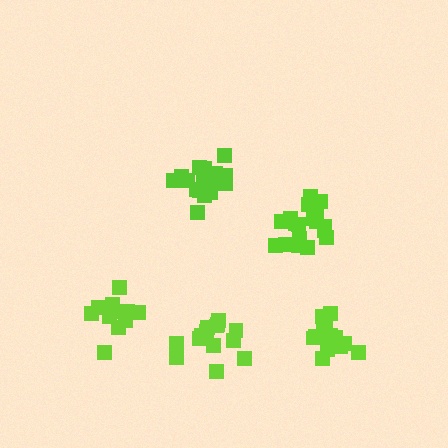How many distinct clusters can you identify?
There are 5 distinct clusters.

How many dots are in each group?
Group 1: 15 dots, Group 2: 18 dots, Group 3: 14 dots, Group 4: 18 dots, Group 5: 14 dots (79 total).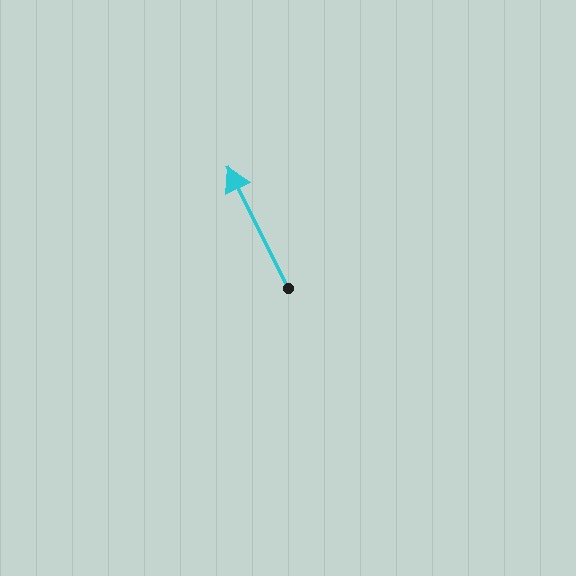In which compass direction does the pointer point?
Northwest.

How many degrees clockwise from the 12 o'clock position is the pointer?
Approximately 333 degrees.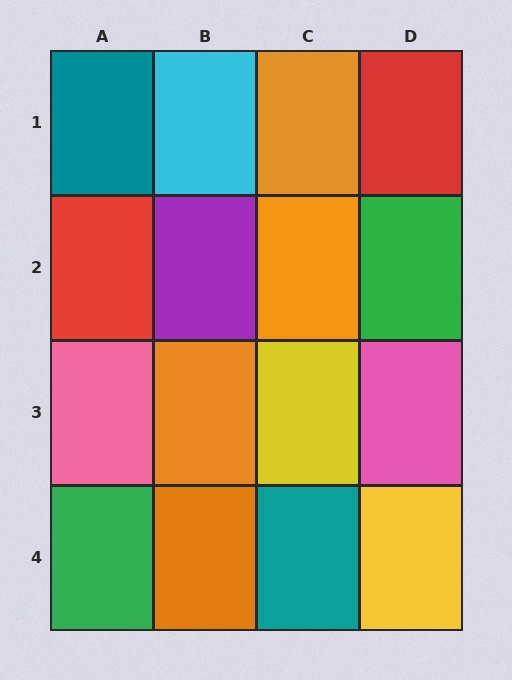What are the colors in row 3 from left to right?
Pink, orange, yellow, pink.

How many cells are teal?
2 cells are teal.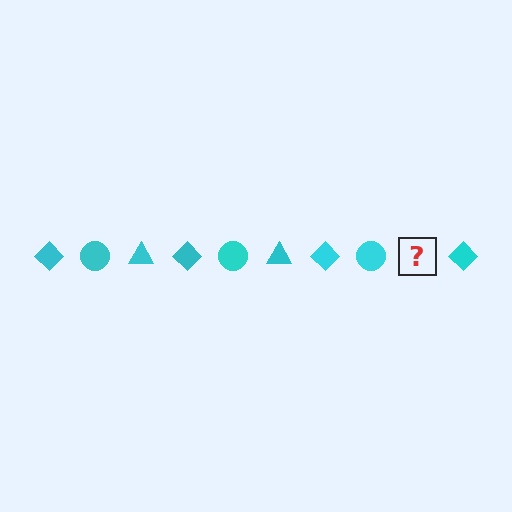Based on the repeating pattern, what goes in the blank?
The blank should be a cyan triangle.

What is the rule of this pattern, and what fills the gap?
The rule is that the pattern cycles through diamond, circle, triangle shapes in cyan. The gap should be filled with a cyan triangle.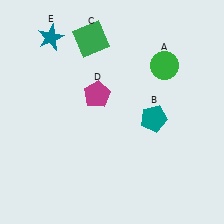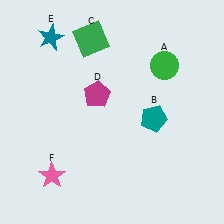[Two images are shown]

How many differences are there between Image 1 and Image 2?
There is 1 difference between the two images.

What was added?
A pink star (F) was added in Image 2.